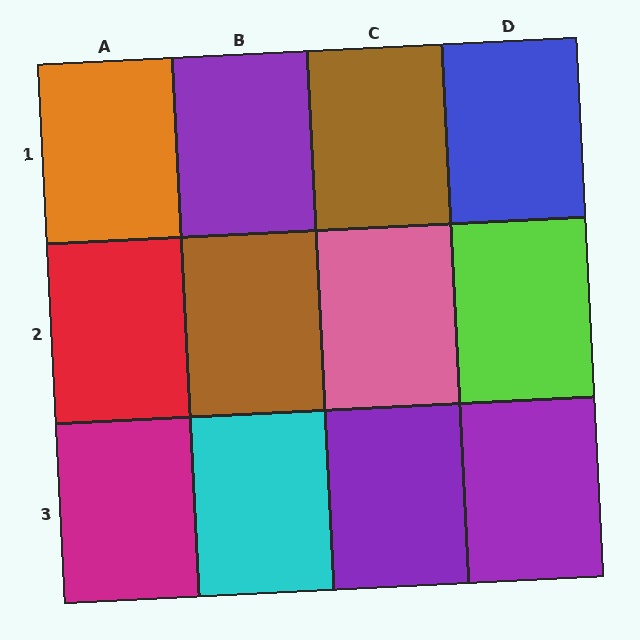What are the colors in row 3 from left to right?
Magenta, cyan, purple, purple.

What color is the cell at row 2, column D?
Lime.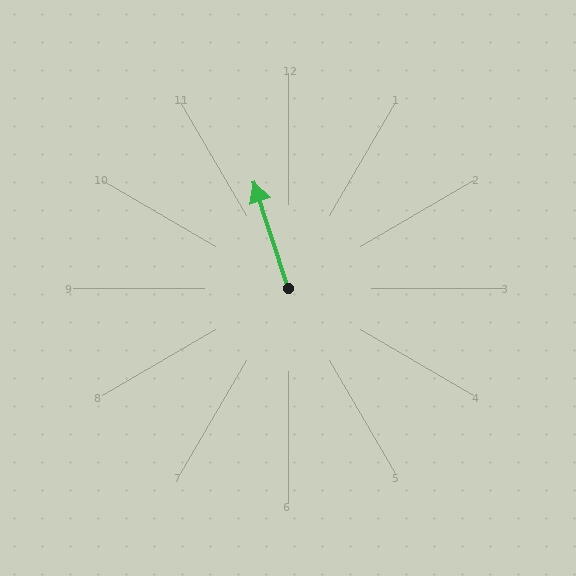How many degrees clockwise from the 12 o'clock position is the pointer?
Approximately 342 degrees.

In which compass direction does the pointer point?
North.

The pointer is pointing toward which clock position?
Roughly 11 o'clock.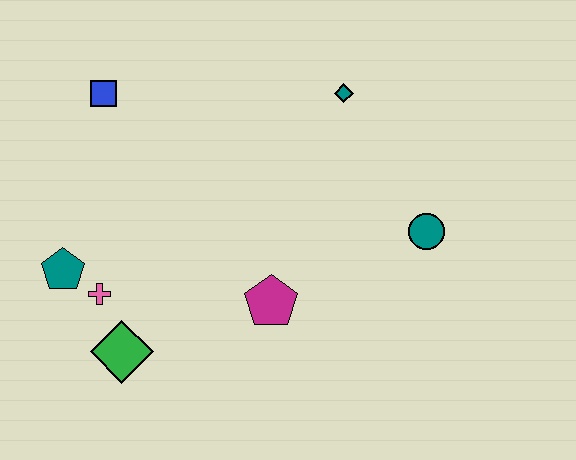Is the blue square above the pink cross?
Yes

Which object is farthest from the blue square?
The teal circle is farthest from the blue square.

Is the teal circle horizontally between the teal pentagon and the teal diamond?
No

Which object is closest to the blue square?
The teal pentagon is closest to the blue square.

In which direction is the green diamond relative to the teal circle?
The green diamond is to the left of the teal circle.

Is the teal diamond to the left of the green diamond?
No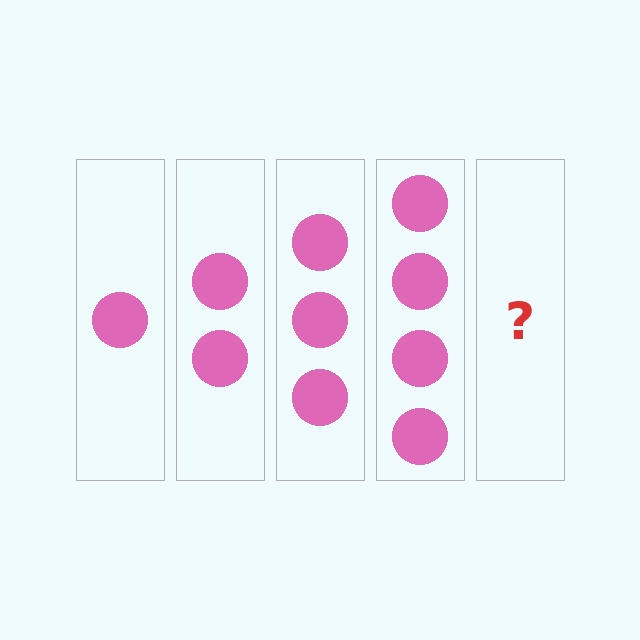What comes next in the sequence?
The next element should be 5 circles.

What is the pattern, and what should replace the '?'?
The pattern is that each step adds one more circle. The '?' should be 5 circles.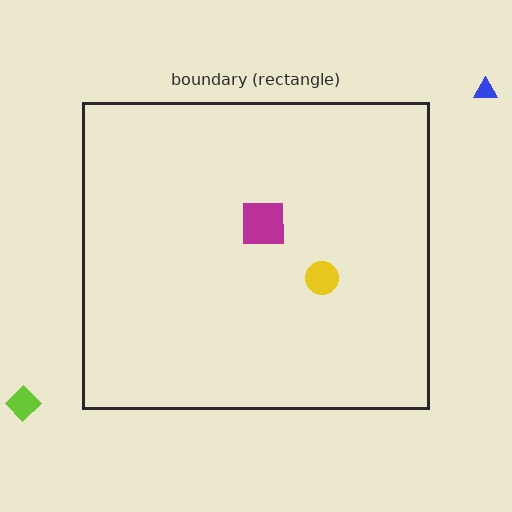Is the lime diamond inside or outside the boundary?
Outside.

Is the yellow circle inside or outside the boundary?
Inside.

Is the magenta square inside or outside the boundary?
Inside.